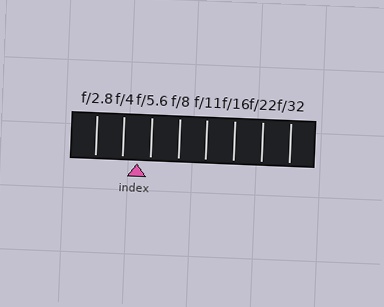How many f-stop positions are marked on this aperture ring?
There are 8 f-stop positions marked.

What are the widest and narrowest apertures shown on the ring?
The widest aperture shown is f/2.8 and the narrowest is f/32.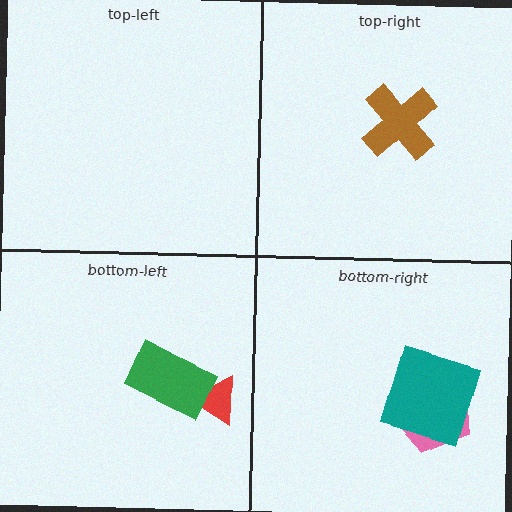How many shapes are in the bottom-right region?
2.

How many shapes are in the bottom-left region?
2.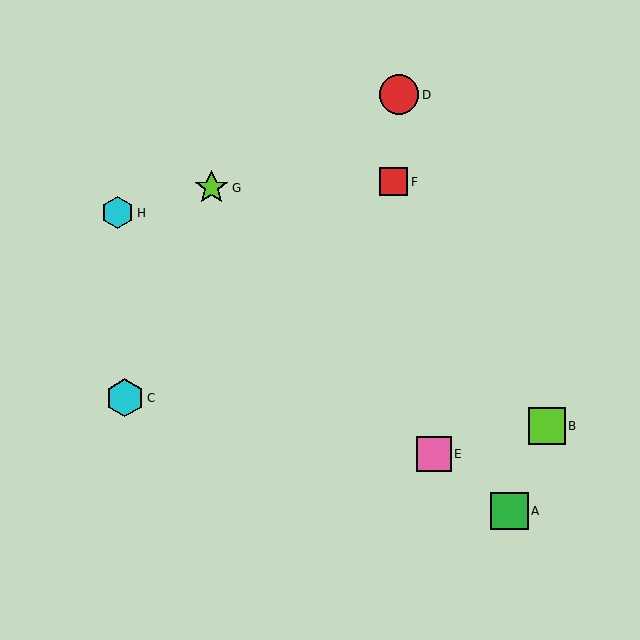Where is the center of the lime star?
The center of the lime star is at (211, 188).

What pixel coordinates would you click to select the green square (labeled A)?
Click at (509, 511) to select the green square A.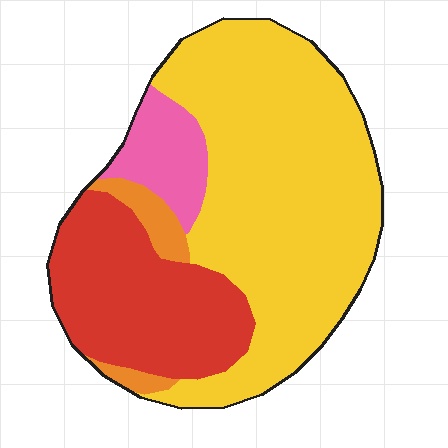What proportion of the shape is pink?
Pink takes up about one tenth (1/10) of the shape.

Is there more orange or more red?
Red.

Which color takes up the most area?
Yellow, at roughly 60%.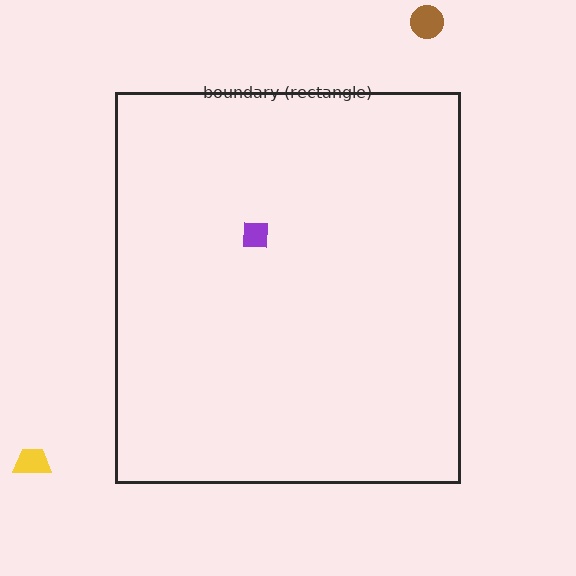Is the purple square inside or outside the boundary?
Inside.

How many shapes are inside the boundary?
1 inside, 2 outside.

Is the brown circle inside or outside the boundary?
Outside.